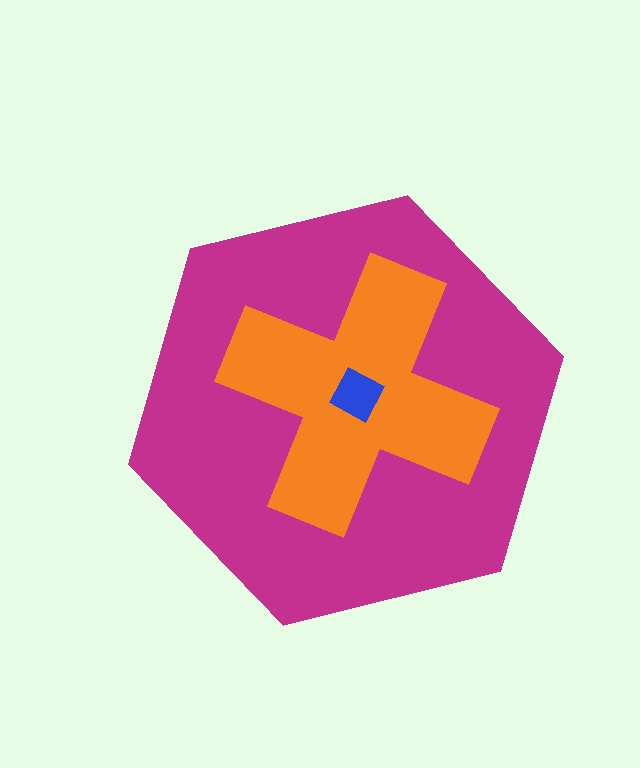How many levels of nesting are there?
3.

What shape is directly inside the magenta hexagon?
The orange cross.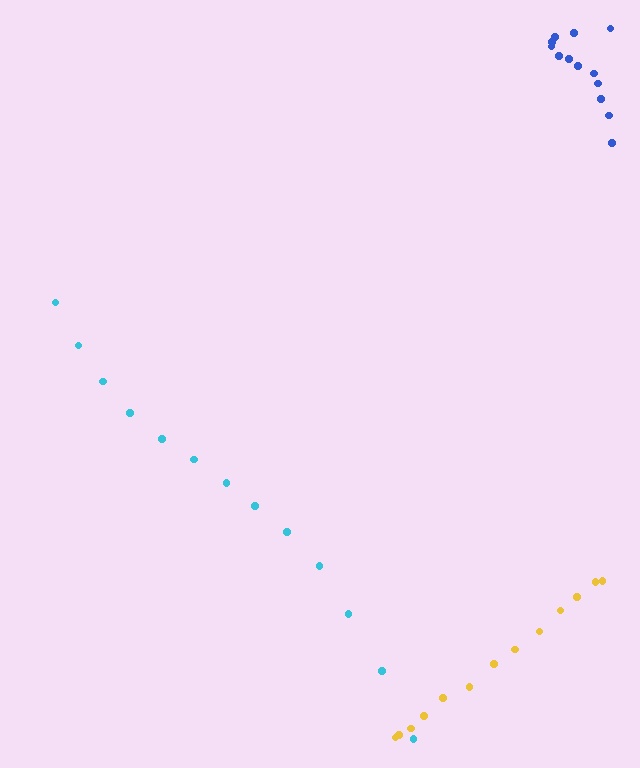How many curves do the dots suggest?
There are 3 distinct paths.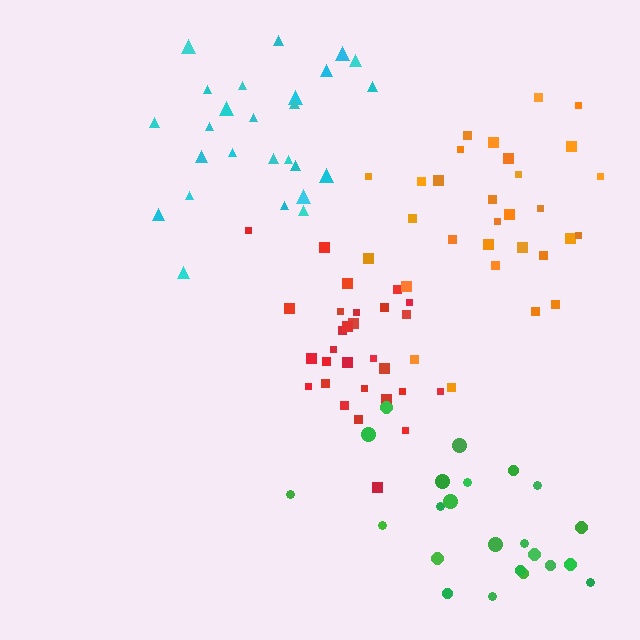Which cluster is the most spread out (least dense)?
Green.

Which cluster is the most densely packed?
Red.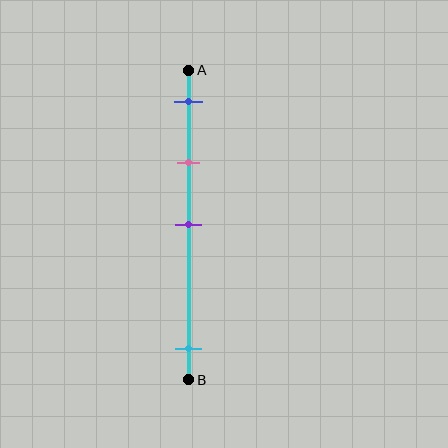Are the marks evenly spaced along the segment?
No, the marks are not evenly spaced.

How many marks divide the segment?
There are 4 marks dividing the segment.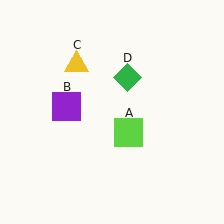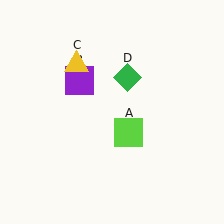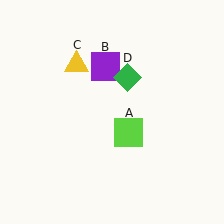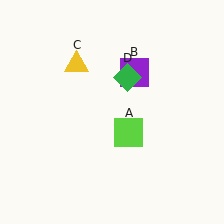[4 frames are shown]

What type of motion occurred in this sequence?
The purple square (object B) rotated clockwise around the center of the scene.